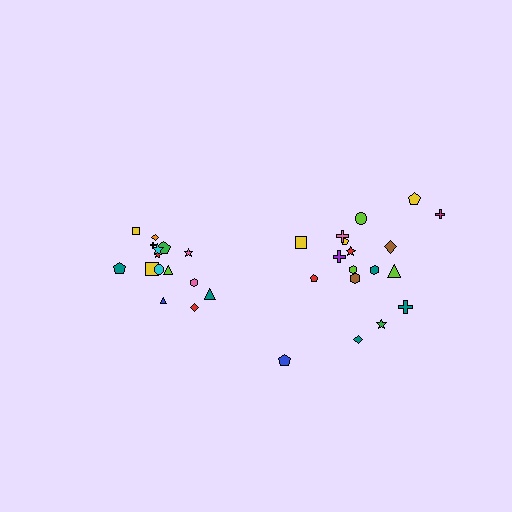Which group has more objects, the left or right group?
The right group.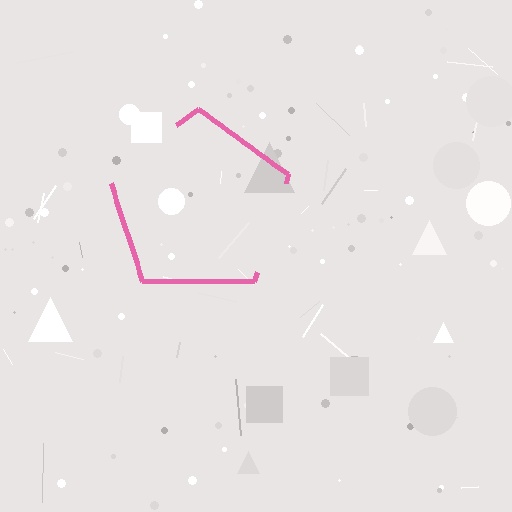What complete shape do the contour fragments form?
The contour fragments form a pentagon.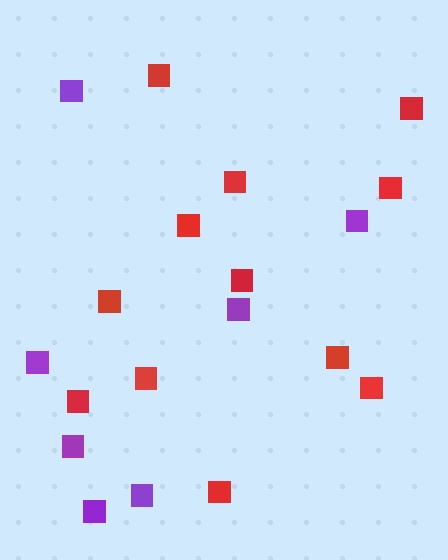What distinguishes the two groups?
There are 2 groups: one group of purple squares (7) and one group of red squares (12).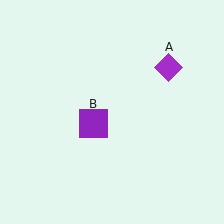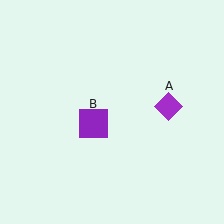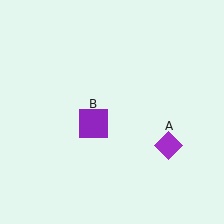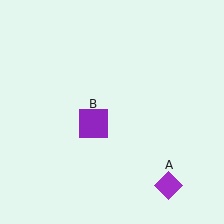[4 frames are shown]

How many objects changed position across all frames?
1 object changed position: purple diamond (object A).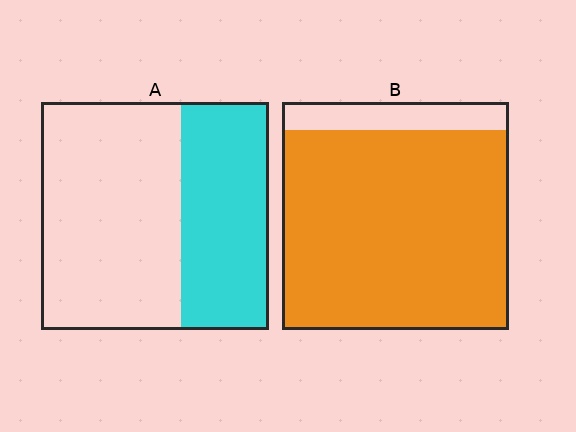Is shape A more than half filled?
No.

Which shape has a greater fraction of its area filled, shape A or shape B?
Shape B.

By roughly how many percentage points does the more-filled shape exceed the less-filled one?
By roughly 50 percentage points (B over A).